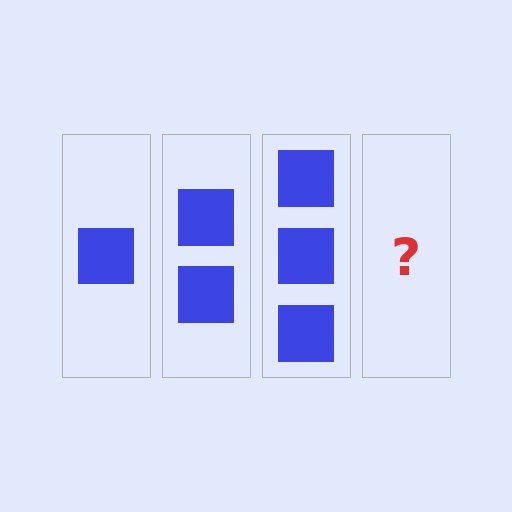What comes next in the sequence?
The next element should be 4 squares.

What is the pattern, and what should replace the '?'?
The pattern is that each step adds one more square. The '?' should be 4 squares.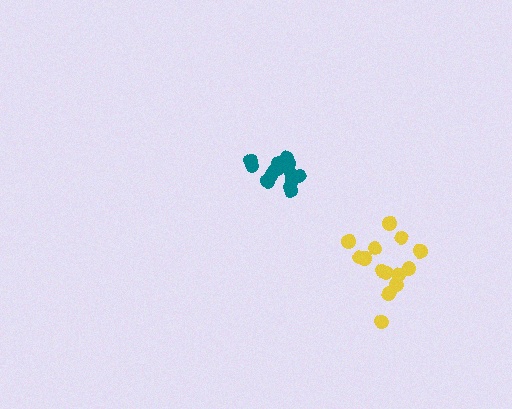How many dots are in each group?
Group 1: 14 dots, Group 2: 14 dots (28 total).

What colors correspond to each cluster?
The clusters are colored: teal, yellow.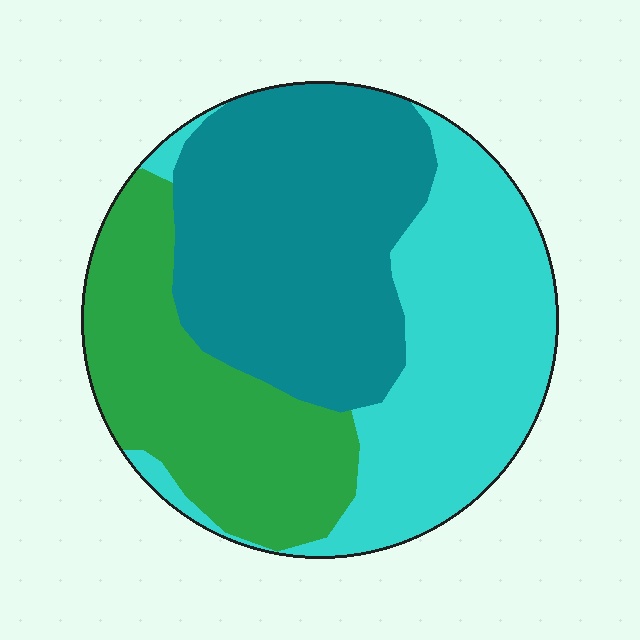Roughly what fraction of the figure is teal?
Teal covers about 40% of the figure.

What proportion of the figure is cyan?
Cyan takes up about one third (1/3) of the figure.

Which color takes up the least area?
Green, at roughly 30%.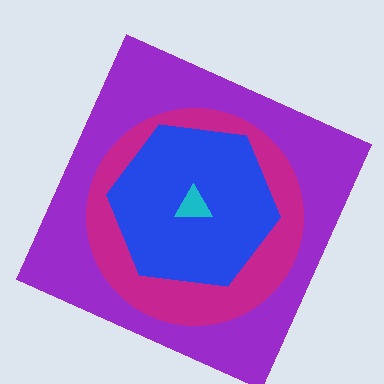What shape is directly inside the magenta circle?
The blue hexagon.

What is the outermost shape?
The purple square.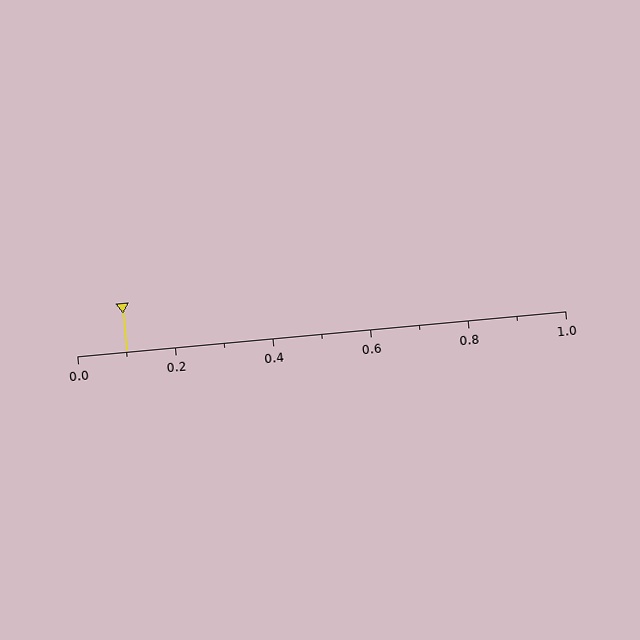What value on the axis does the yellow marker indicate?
The marker indicates approximately 0.1.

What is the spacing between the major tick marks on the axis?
The major ticks are spaced 0.2 apart.